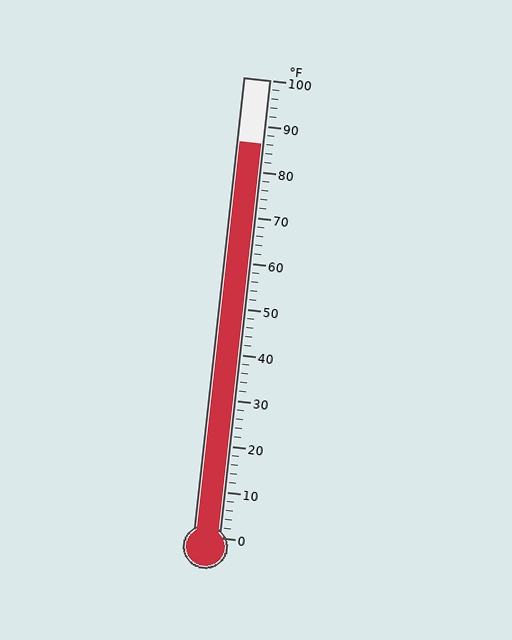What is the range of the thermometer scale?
The thermometer scale ranges from 0°F to 100°F.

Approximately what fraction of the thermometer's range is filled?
The thermometer is filled to approximately 85% of its range.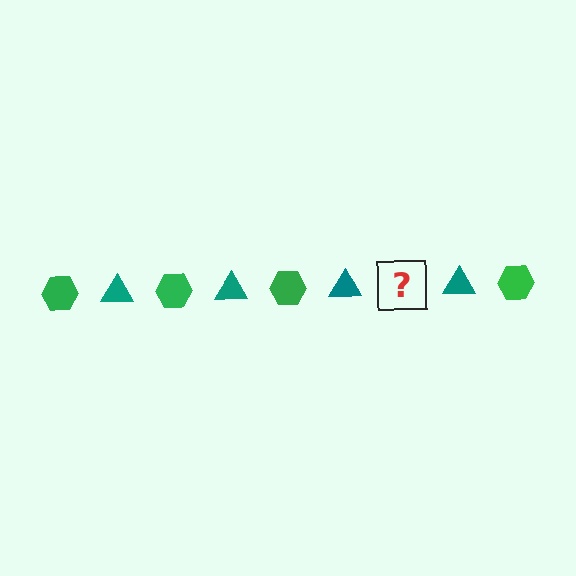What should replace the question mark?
The question mark should be replaced with a green hexagon.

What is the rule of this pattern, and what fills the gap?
The rule is that the pattern alternates between green hexagon and teal triangle. The gap should be filled with a green hexagon.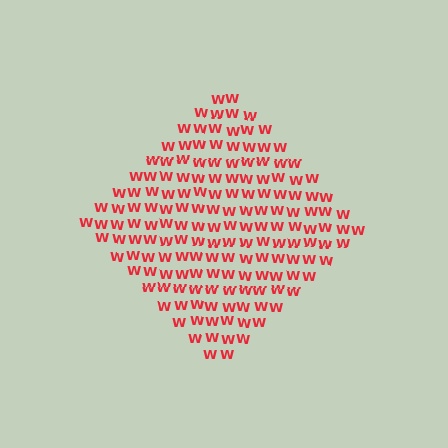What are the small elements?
The small elements are letter W's.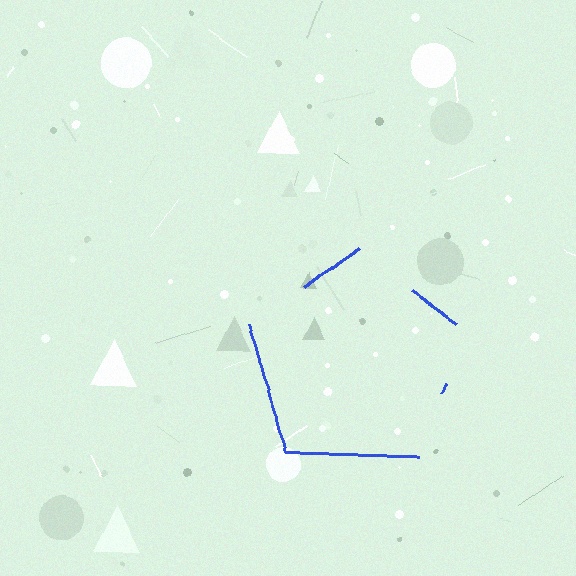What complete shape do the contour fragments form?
The contour fragments form a pentagon.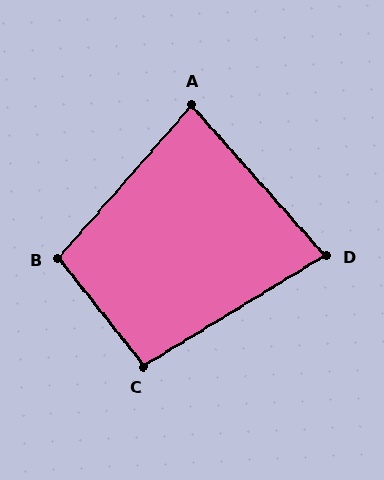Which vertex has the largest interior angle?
B, at approximately 100 degrees.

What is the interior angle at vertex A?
Approximately 83 degrees (acute).